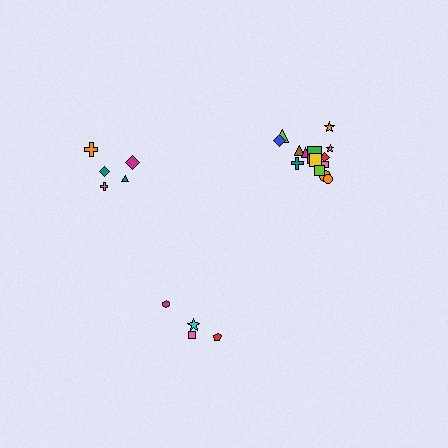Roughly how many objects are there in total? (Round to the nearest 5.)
Roughly 25 objects in total.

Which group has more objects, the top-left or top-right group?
The top-right group.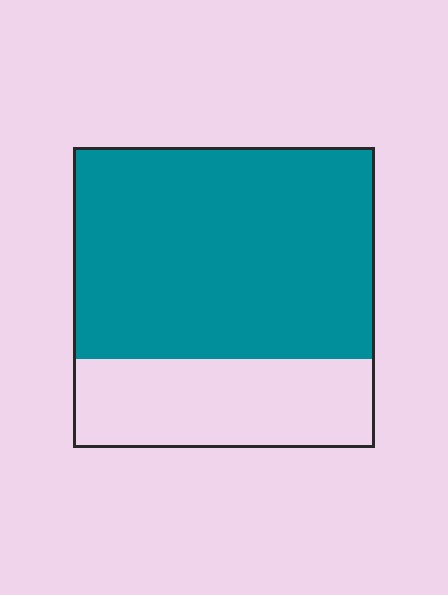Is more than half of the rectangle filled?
Yes.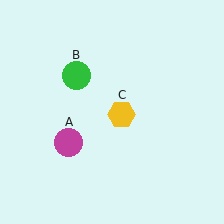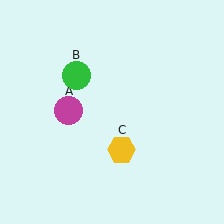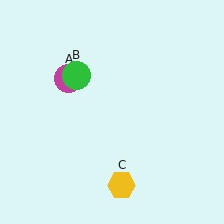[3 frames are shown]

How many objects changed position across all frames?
2 objects changed position: magenta circle (object A), yellow hexagon (object C).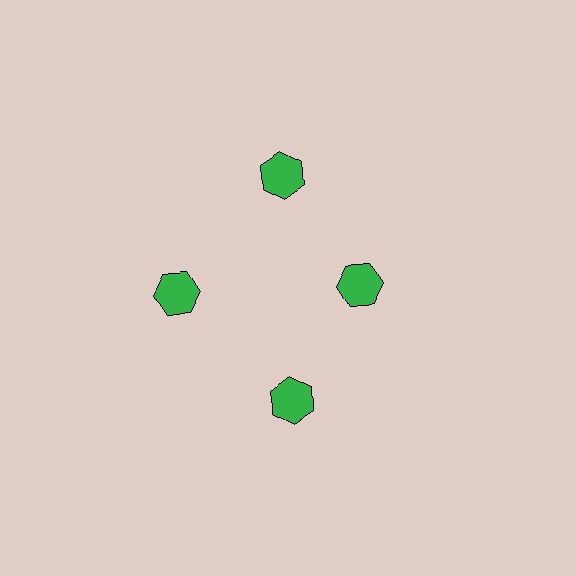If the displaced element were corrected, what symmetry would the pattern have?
It would have 4-fold rotational symmetry — the pattern would map onto itself every 90 degrees.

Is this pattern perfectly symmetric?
No. The 4 green hexagons are arranged in a ring, but one element near the 3 o'clock position is pulled inward toward the center, breaking the 4-fold rotational symmetry.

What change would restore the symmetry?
The symmetry would be restored by moving it outward, back onto the ring so that all 4 hexagons sit at equal angles and equal distance from the center.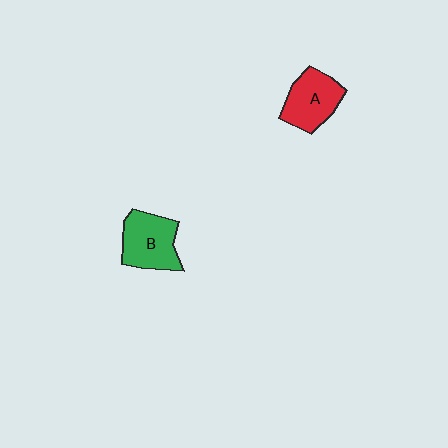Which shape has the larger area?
Shape B (green).